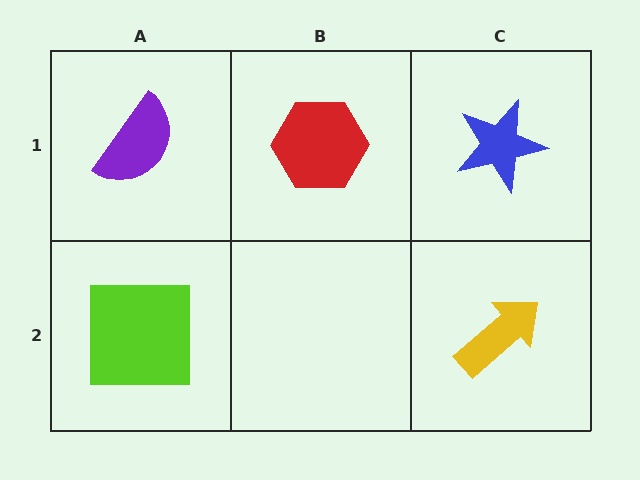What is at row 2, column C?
A yellow arrow.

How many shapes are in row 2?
2 shapes.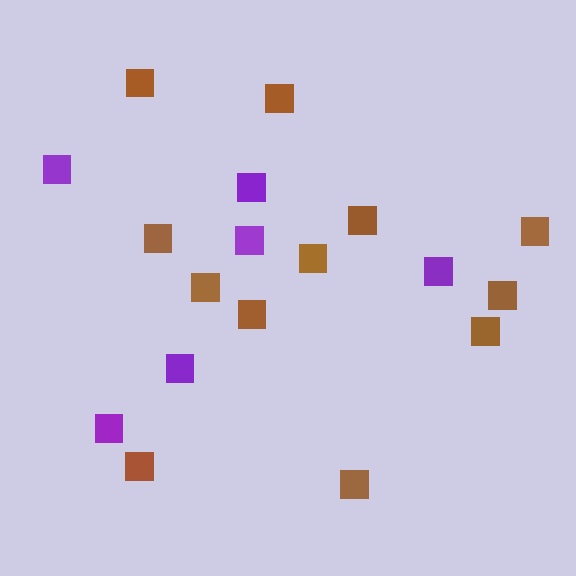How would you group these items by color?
There are 2 groups: one group of purple squares (6) and one group of brown squares (12).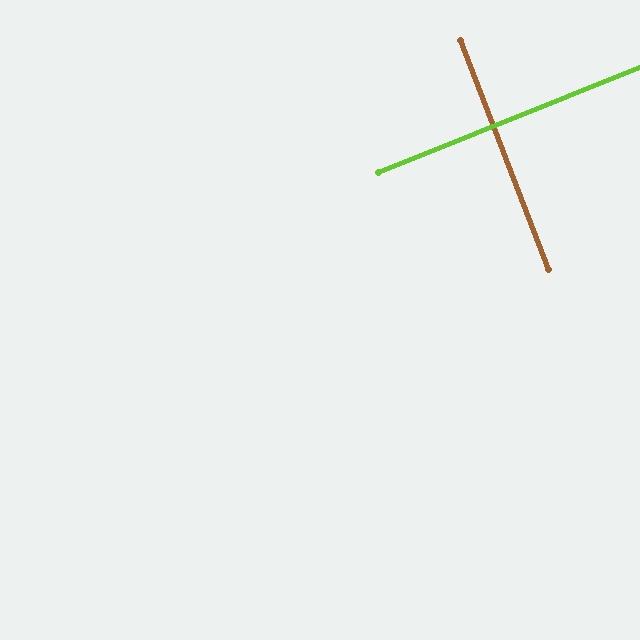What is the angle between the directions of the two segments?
Approximately 89 degrees.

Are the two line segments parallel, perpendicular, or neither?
Perpendicular — they meet at approximately 89°.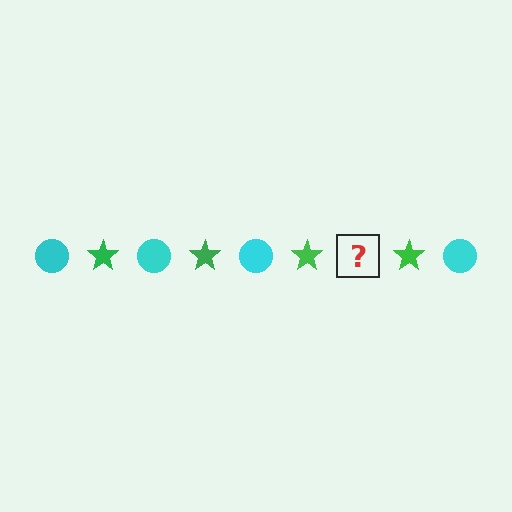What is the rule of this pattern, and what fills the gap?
The rule is that the pattern alternates between cyan circle and green star. The gap should be filled with a cyan circle.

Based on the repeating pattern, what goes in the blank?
The blank should be a cyan circle.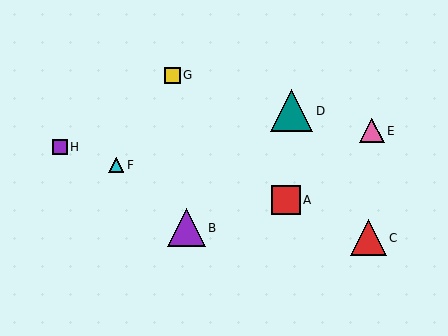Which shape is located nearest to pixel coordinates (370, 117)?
The pink triangle (labeled E) at (372, 131) is nearest to that location.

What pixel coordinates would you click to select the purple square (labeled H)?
Click at (60, 147) to select the purple square H.